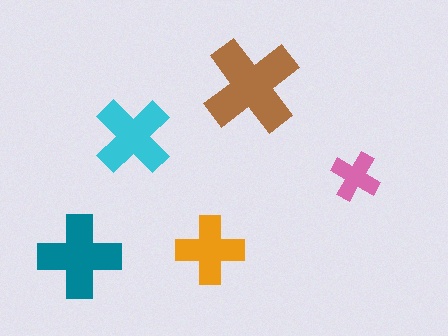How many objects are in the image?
There are 5 objects in the image.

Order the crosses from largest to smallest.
the brown one, the teal one, the cyan one, the orange one, the pink one.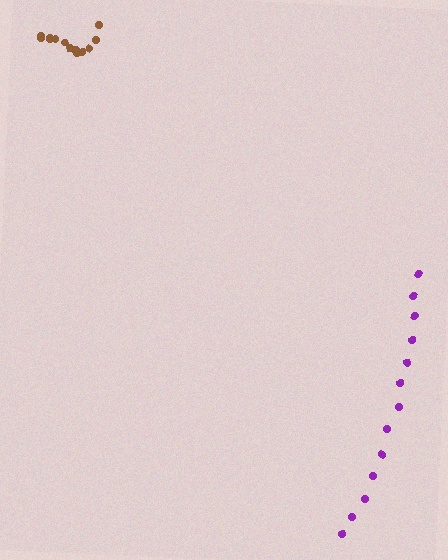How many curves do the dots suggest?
There are 2 distinct paths.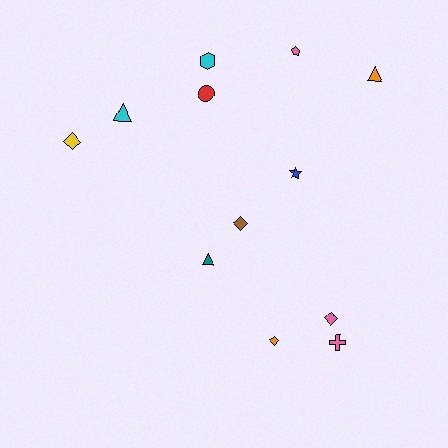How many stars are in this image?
There is 1 star.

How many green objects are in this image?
There are no green objects.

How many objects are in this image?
There are 12 objects.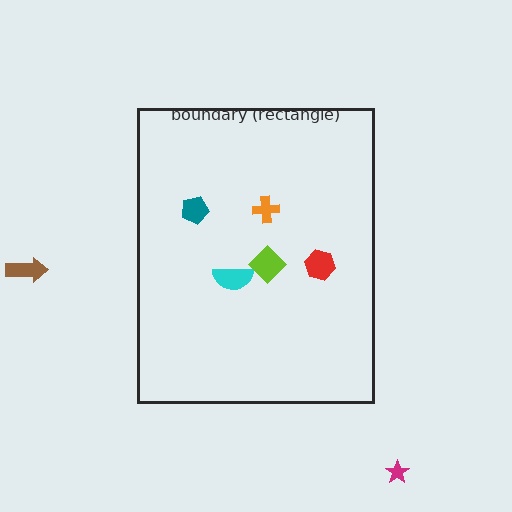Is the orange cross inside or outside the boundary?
Inside.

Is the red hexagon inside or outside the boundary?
Inside.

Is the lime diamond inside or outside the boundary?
Inside.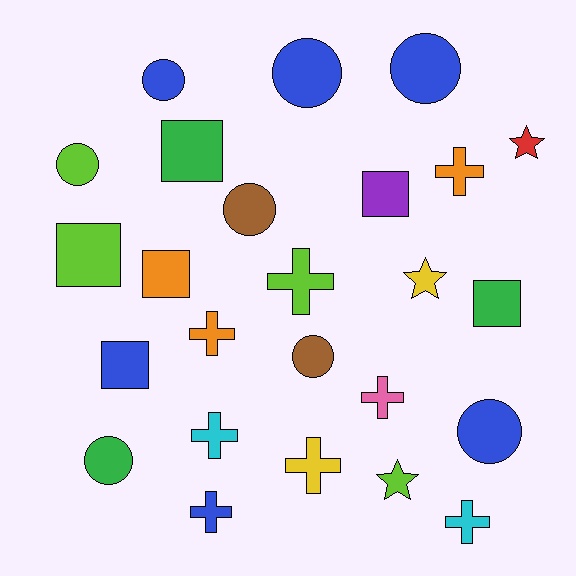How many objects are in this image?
There are 25 objects.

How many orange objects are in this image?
There are 3 orange objects.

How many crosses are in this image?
There are 8 crosses.